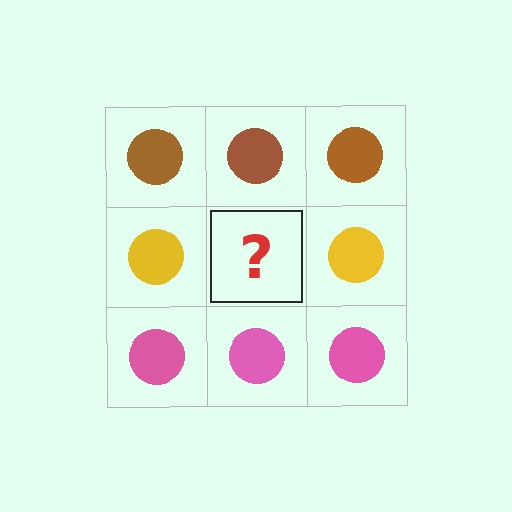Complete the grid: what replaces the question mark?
The question mark should be replaced with a yellow circle.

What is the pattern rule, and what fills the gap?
The rule is that each row has a consistent color. The gap should be filled with a yellow circle.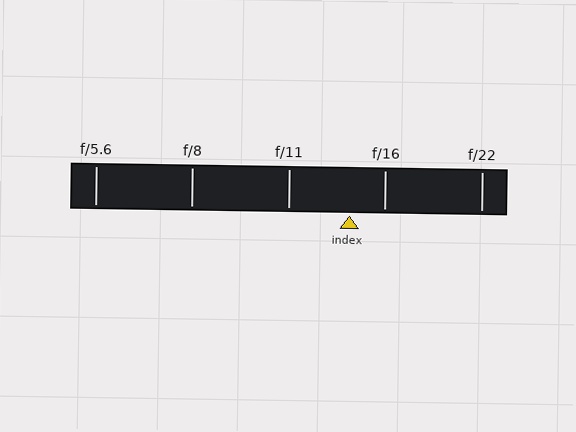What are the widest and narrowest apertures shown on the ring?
The widest aperture shown is f/5.6 and the narrowest is f/22.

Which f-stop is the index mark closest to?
The index mark is closest to f/16.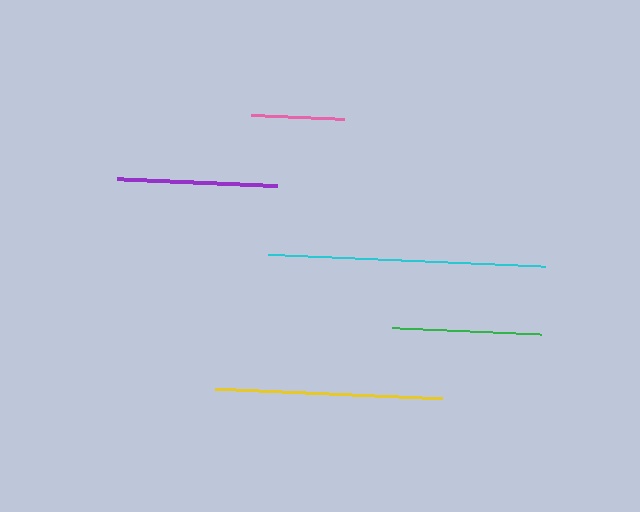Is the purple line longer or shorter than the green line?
The purple line is longer than the green line.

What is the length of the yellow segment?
The yellow segment is approximately 227 pixels long.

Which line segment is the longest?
The cyan line is the longest at approximately 277 pixels.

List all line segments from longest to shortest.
From longest to shortest: cyan, yellow, purple, green, pink.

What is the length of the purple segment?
The purple segment is approximately 160 pixels long.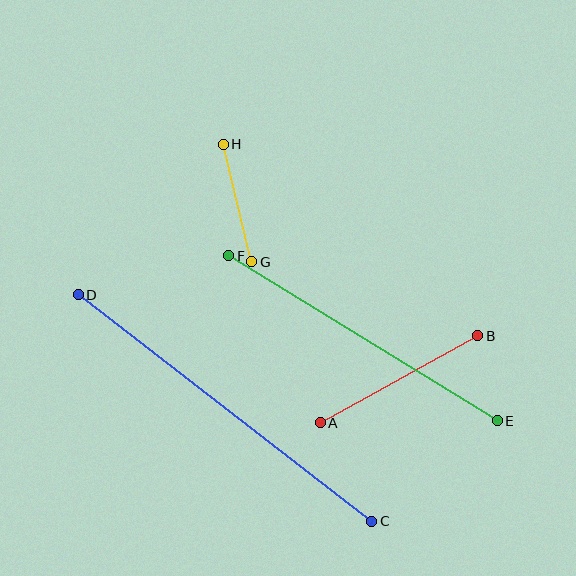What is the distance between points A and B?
The distance is approximately 180 pixels.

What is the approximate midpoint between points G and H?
The midpoint is at approximately (237, 203) pixels.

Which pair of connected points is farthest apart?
Points C and D are farthest apart.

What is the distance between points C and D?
The distance is approximately 371 pixels.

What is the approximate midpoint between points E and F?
The midpoint is at approximately (363, 338) pixels.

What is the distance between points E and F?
The distance is approximately 315 pixels.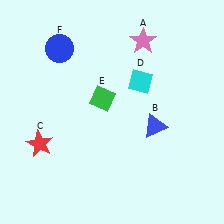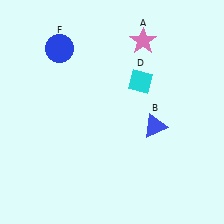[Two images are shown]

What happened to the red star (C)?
The red star (C) was removed in Image 2. It was in the bottom-left area of Image 1.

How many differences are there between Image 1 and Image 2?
There are 2 differences between the two images.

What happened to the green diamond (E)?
The green diamond (E) was removed in Image 2. It was in the top-left area of Image 1.